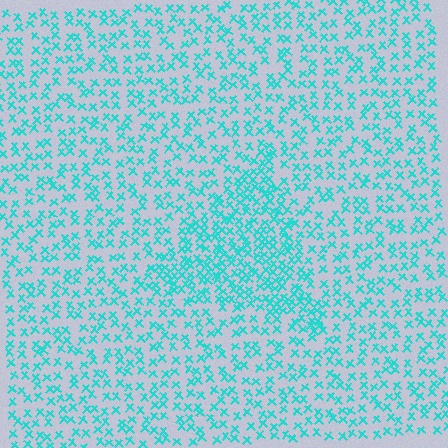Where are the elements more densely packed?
The elements are more densely packed inside the triangle boundary.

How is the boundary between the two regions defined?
The boundary is defined by a change in element density (approximately 1.9x ratio). All elements are the same color, size, and shape.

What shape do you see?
I see a triangle.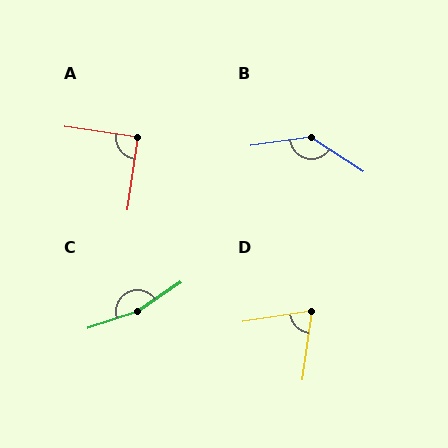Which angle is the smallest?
D, at approximately 73 degrees.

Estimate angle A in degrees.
Approximately 90 degrees.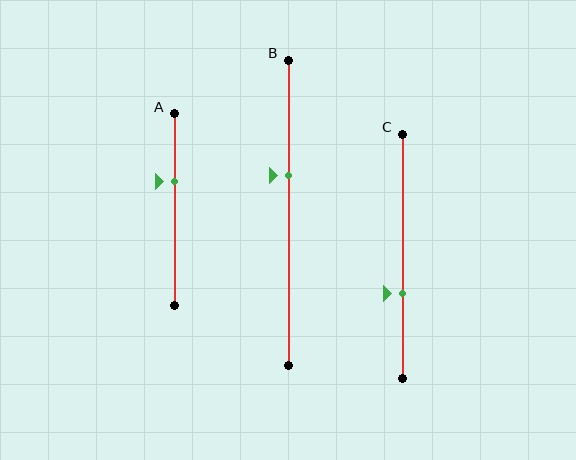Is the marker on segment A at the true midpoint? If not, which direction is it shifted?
No, the marker on segment A is shifted upward by about 15% of the segment length.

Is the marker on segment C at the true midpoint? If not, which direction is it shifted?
No, the marker on segment C is shifted downward by about 15% of the segment length.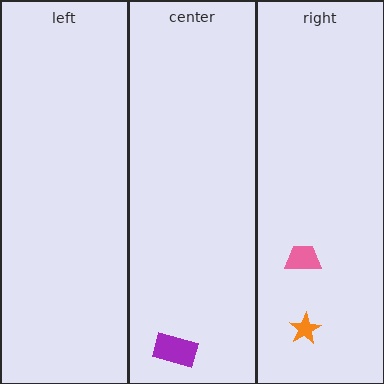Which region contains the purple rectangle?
The center region.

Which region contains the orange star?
The right region.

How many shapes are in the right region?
2.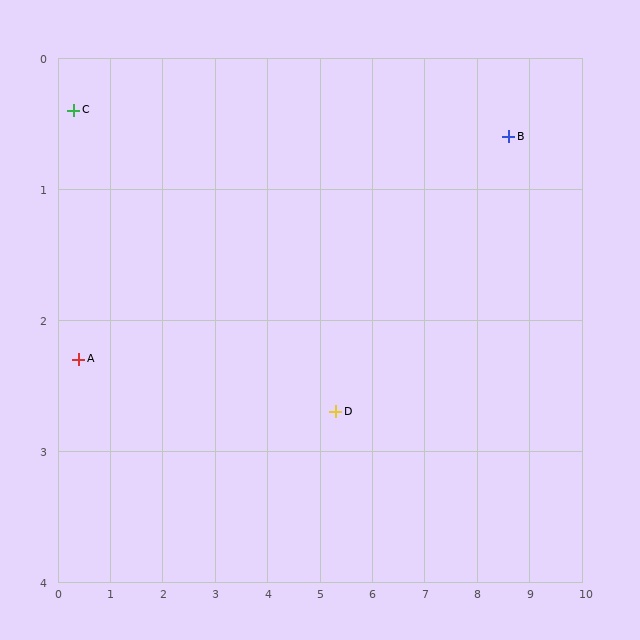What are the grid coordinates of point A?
Point A is at approximately (0.4, 2.3).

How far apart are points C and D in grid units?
Points C and D are about 5.5 grid units apart.